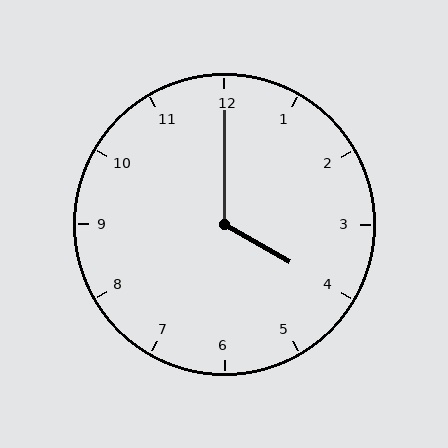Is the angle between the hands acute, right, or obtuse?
It is obtuse.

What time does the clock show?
4:00.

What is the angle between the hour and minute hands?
Approximately 120 degrees.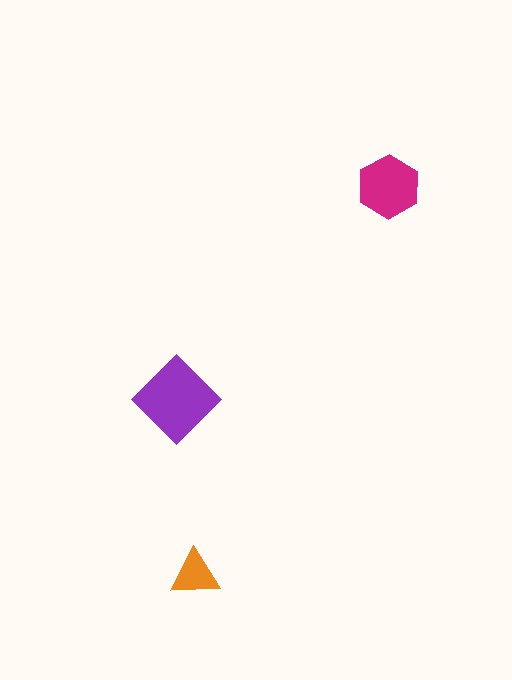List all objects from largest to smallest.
The purple diamond, the magenta hexagon, the orange triangle.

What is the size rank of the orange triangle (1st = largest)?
3rd.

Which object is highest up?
The magenta hexagon is topmost.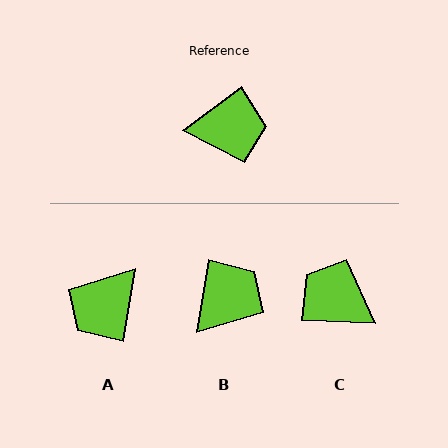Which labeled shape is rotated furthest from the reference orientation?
C, about 141 degrees away.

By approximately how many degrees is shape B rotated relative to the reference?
Approximately 44 degrees counter-clockwise.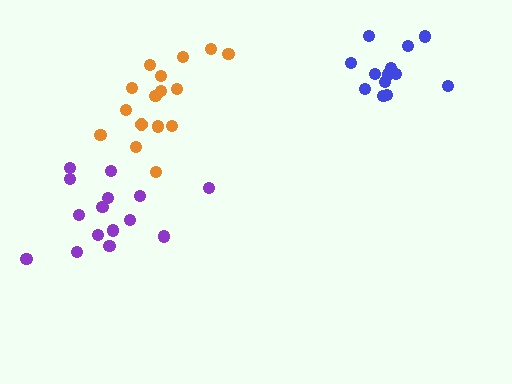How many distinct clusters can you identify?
There are 3 distinct clusters.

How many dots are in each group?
Group 1: 16 dots, Group 2: 15 dots, Group 3: 13 dots (44 total).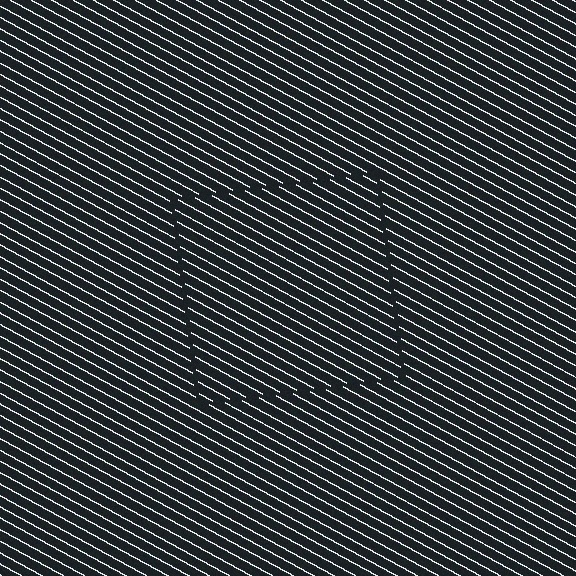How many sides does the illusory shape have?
4 sides — the line-ends trace a square.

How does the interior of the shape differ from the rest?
The interior of the shape contains the same grating, shifted by half a period — the contour is defined by the phase discontinuity where line-ends from the inner and outer gratings abut.